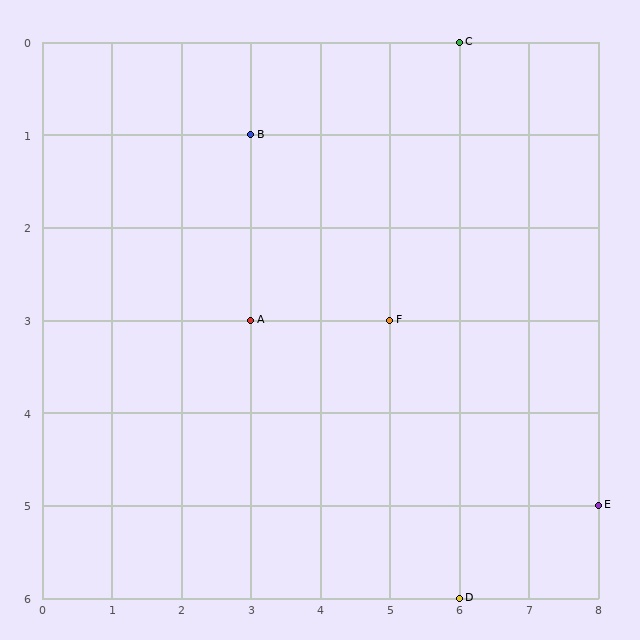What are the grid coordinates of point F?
Point F is at grid coordinates (5, 3).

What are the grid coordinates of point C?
Point C is at grid coordinates (6, 0).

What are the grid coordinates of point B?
Point B is at grid coordinates (3, 1).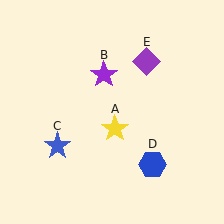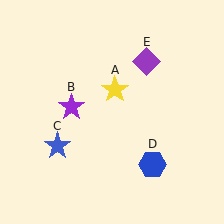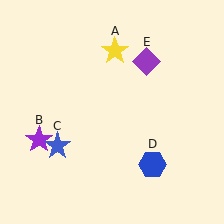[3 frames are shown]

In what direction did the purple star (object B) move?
The purple star (object B) moved down and to the left.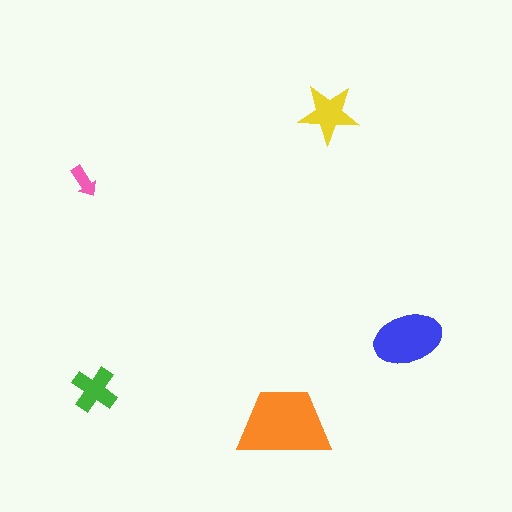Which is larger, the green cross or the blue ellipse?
The blue ellipse.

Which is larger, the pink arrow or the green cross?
The green cross.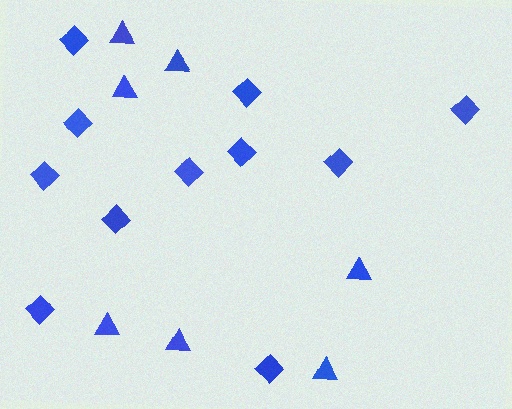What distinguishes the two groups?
There are 2 groups: one group of triangles (7) and one group of diamonds (11).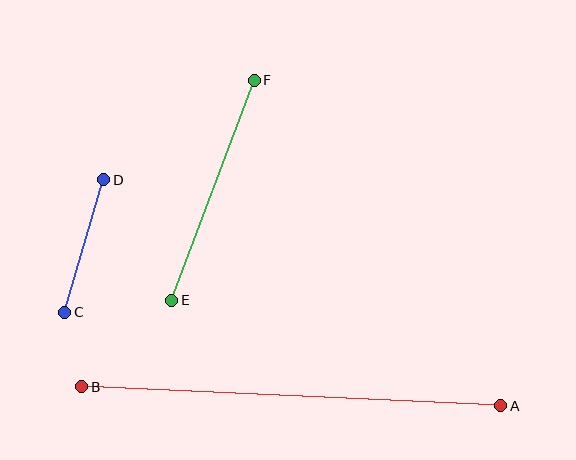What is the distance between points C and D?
The distance is approximately 138 pixels.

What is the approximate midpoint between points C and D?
The midpoint is at approximately (84, 246) pixels.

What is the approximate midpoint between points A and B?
The midpoint is at approximately (291, 396) pixels.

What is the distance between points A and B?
The distance is approximately 420 pixels.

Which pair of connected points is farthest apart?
Points A and B are farthest apart.